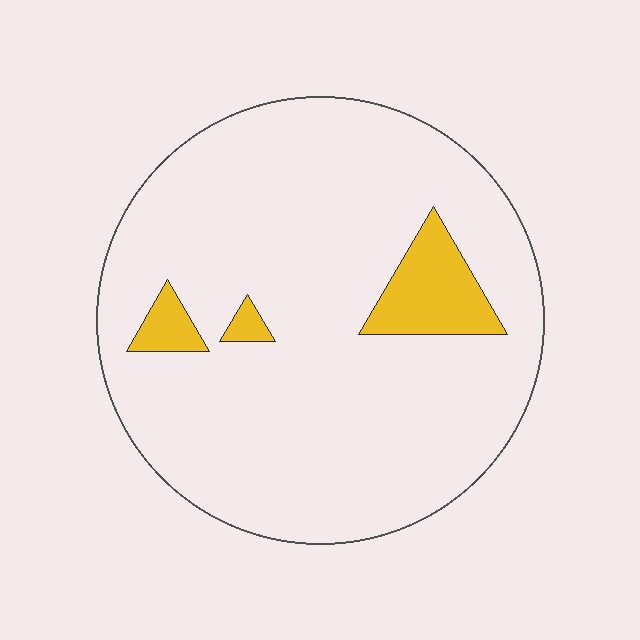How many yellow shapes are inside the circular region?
3.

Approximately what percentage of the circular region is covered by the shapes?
Approximately 10%.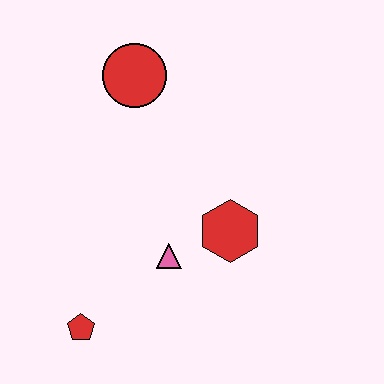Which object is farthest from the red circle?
The red pentagon is farthest from the red circle.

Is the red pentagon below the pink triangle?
Yes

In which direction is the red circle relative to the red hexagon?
The red circle is above the red hexagon.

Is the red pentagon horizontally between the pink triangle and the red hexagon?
No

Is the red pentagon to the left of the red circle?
Yes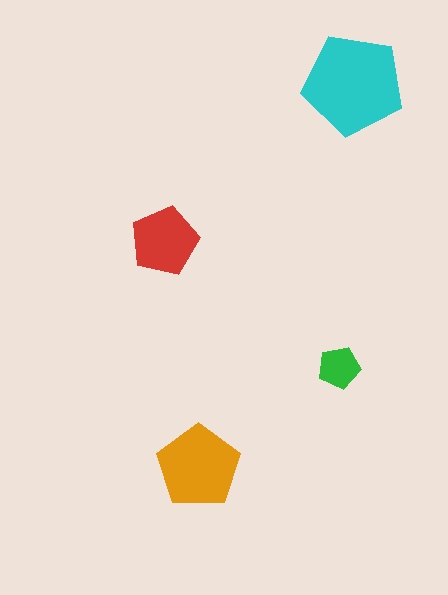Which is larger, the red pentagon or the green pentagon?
The red one.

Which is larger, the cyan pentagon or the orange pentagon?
The cyan one.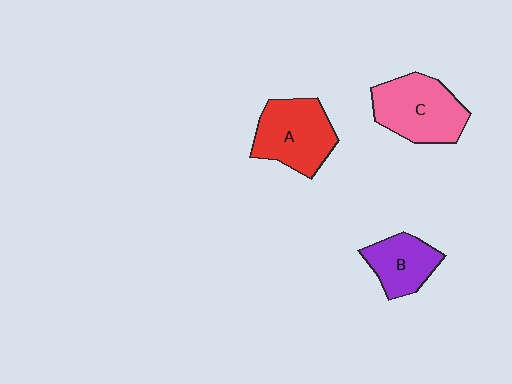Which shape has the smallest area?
Shape B (purple).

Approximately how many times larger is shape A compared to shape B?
Approximately 1.4 times.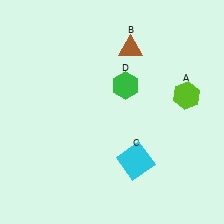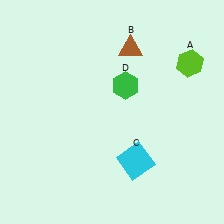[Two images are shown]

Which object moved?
The lime hexagon (A) moved up.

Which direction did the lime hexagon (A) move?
The lime hexagon (A) moved up.